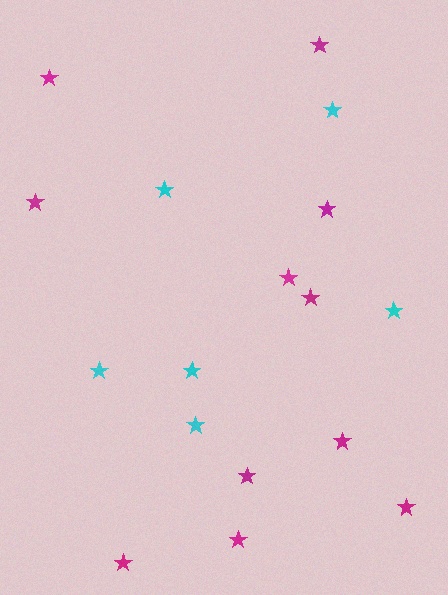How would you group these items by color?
There are 2 groups: one group of cyan stars (6) and one group of magenta stars (11).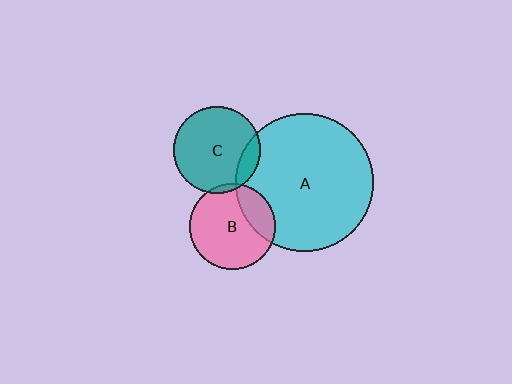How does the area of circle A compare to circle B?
Approximately 2.6 times.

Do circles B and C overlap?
Yes.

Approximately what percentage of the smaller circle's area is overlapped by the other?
Approximately 5%.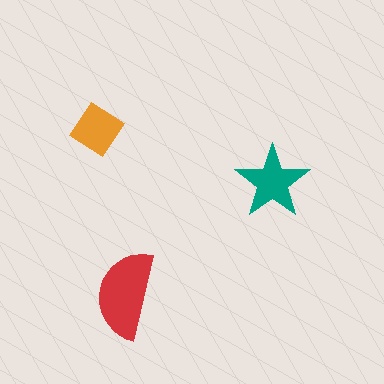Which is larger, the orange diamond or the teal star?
The teal star.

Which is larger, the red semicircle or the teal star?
The red semicircle.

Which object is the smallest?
The orange diamond.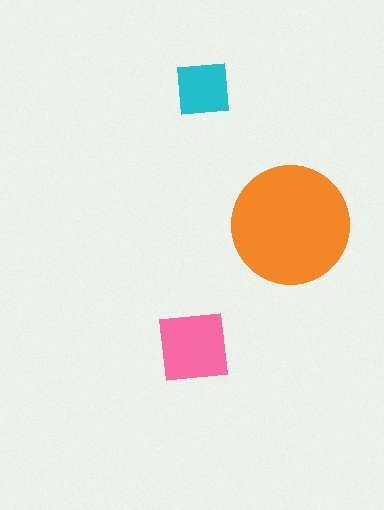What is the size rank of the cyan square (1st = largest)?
3rd.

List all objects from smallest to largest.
The cyan square, the pink square, the orange circle.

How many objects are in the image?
There are 3 objects in the image.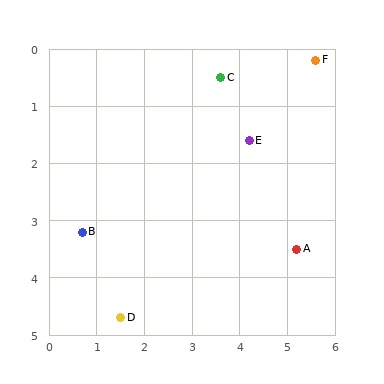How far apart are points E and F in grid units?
Points E and F are about 2.0 grid units apart.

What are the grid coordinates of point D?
Point D is at approximately (1.5, 4.7).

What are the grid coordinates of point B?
Point B is at approximately (0.7, 3.2).